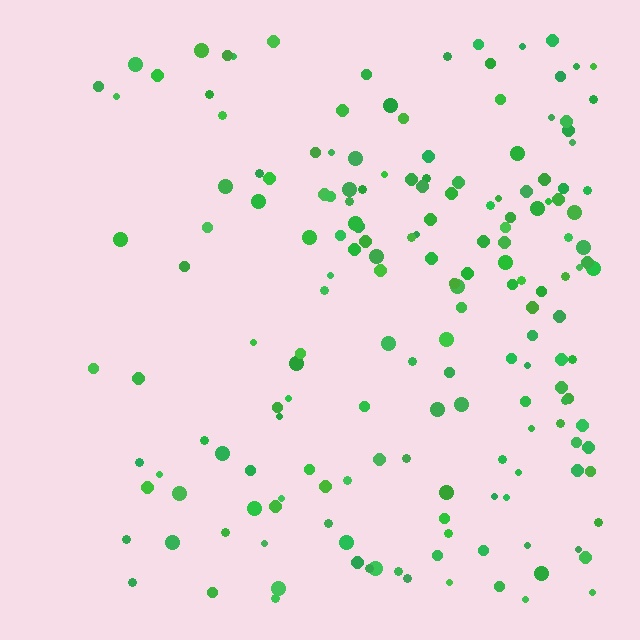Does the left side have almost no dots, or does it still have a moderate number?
Still a moderate number, just noticeably fewer than the right.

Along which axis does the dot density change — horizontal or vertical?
Horizontal.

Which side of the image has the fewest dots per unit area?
The left.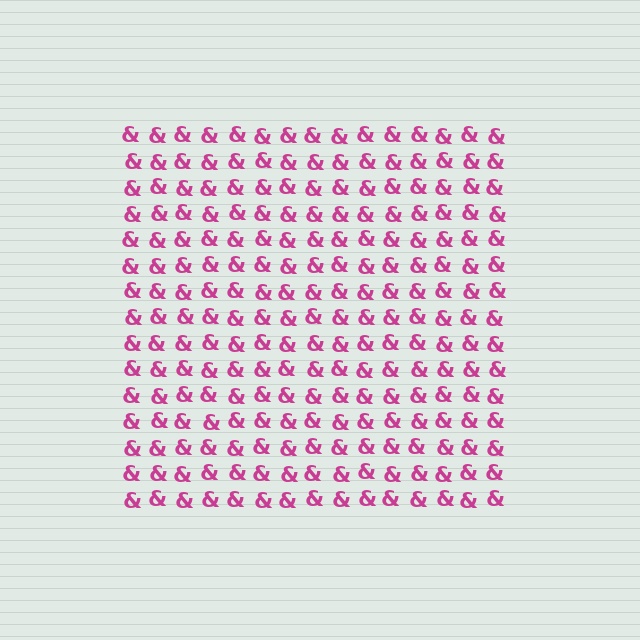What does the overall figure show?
The overall figure shows a square.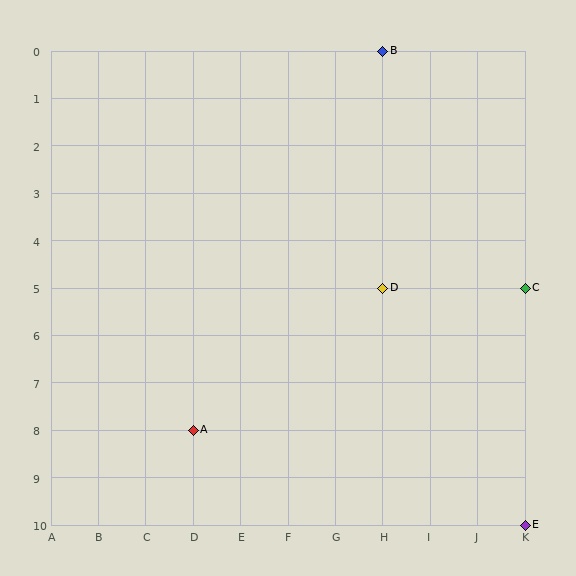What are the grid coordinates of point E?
Point E is at grid coordinates (K, 10).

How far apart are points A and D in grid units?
Points A and D are 4 columns and 3 rows apart (about 5.0 grid units diagonally).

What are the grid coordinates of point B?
Point B is at grid coordinates (H, 0).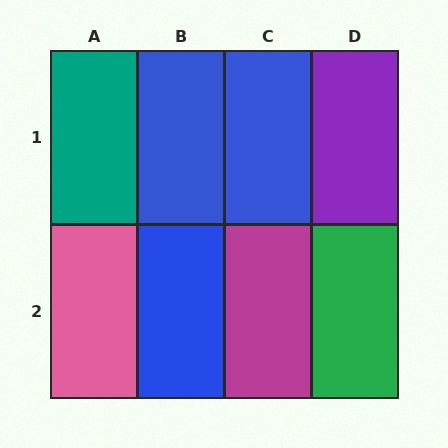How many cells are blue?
3 cells are blue.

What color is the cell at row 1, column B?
Blue.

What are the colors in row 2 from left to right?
Pink, blue, magenta, green.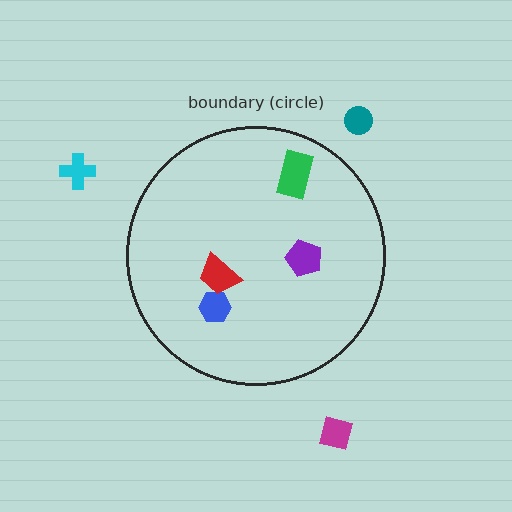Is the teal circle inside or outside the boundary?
Outside.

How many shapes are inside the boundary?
4 inside, 3 outside.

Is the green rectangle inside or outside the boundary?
Inside.